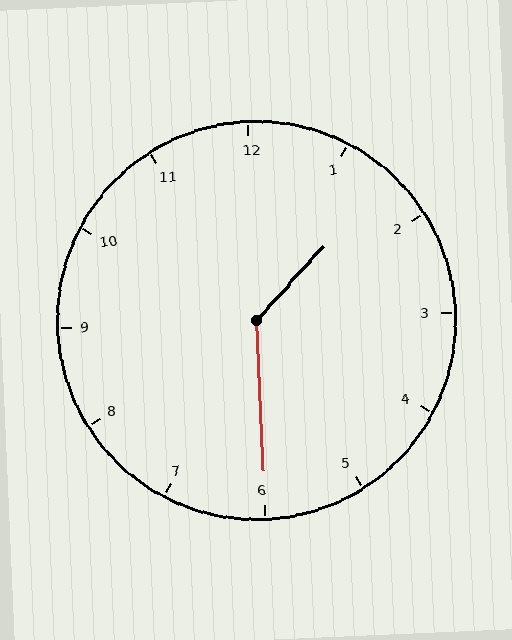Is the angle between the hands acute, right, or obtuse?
It is obtuse.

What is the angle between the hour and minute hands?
Approximately 135 degrees.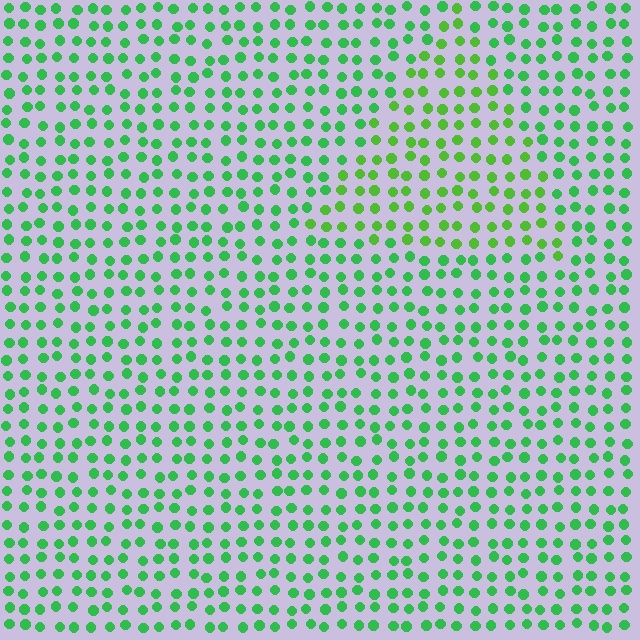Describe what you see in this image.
The image is filled with small green elements in a uniform arrangement. A triangle-shaped region is visible where the elements are tinted to a slightly different hue, forming a subtle color boundary.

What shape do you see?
I see a triangle.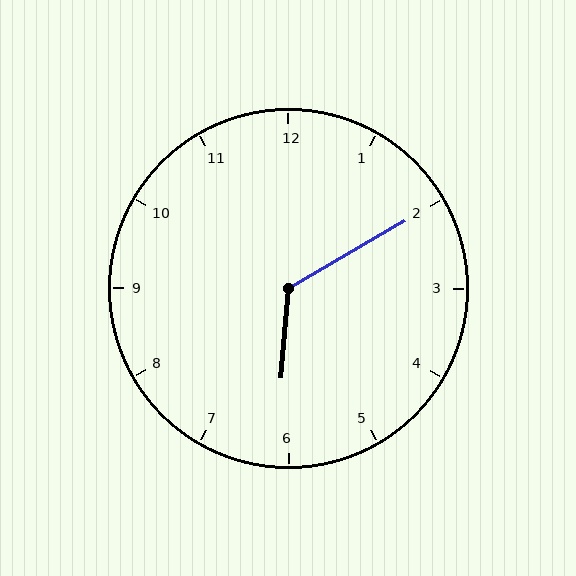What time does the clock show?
6:10.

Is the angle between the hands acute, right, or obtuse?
It is obtuse.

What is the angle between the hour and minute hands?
Approximately 125 degrees.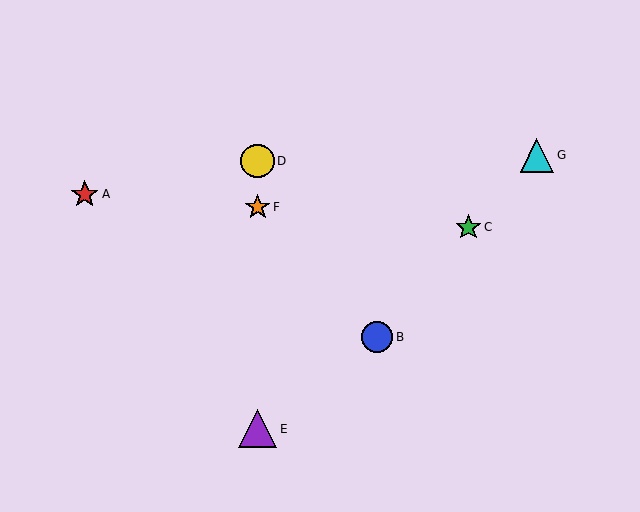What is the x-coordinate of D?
Object D is at x≈258.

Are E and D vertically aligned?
Yes, both are at x≈258.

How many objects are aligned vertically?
3 objects (D, E, F) are aligned vertically.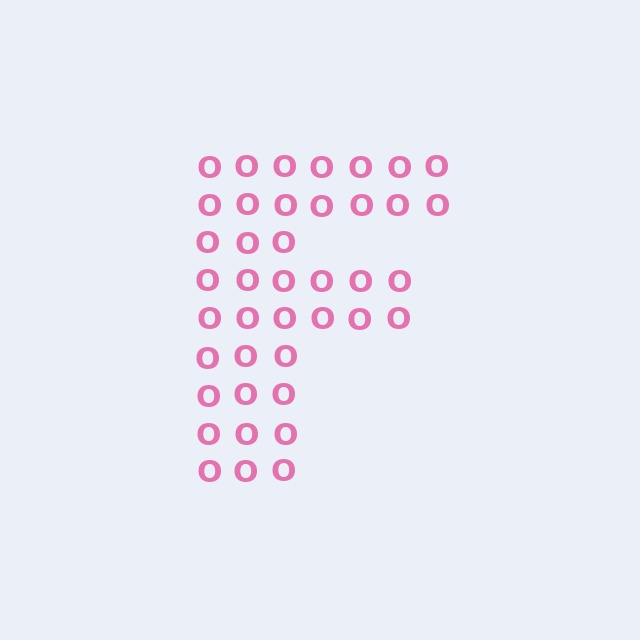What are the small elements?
The small elements are letter O's.